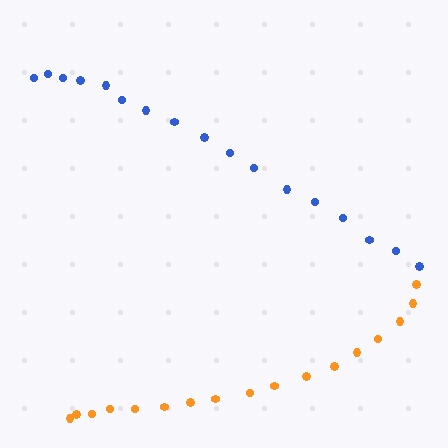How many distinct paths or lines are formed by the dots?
There are 2 distinct paths.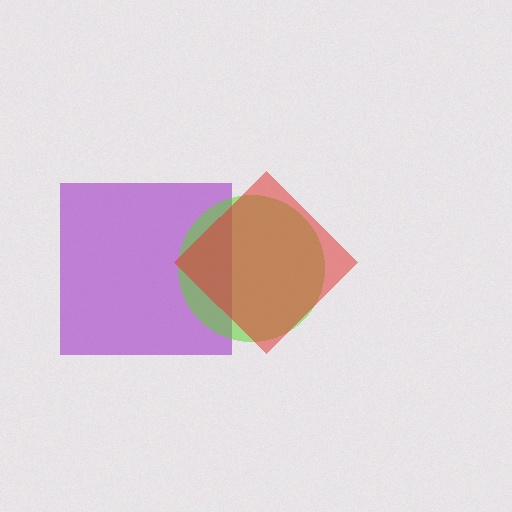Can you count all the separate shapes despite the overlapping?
Yes, there are 3 separate shapes.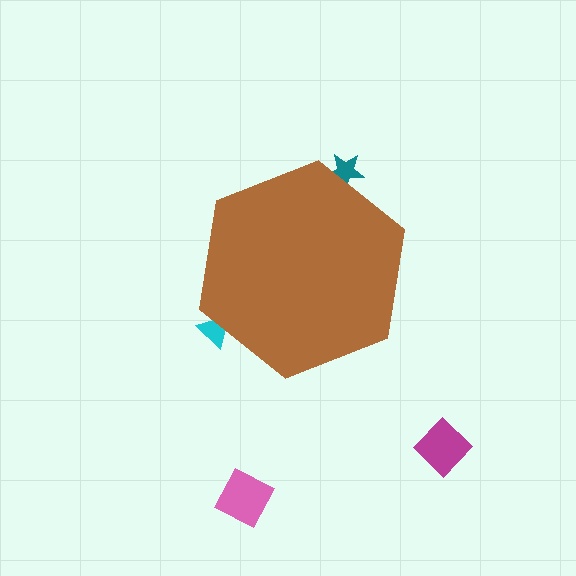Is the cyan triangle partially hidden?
Yes, the cyan triangle is partially hidden behind the brown hexagon.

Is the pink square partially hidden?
No, the pink square is fully visible.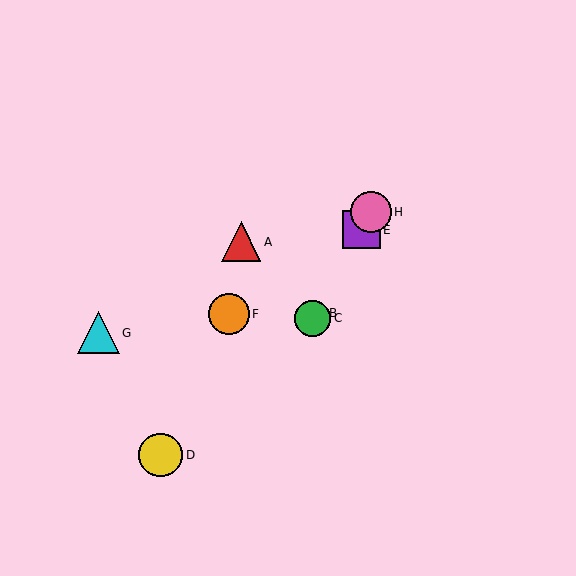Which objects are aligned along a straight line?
Objects B, C, E, H are aligned along a straight line.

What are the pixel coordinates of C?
Object C is at (312, 318).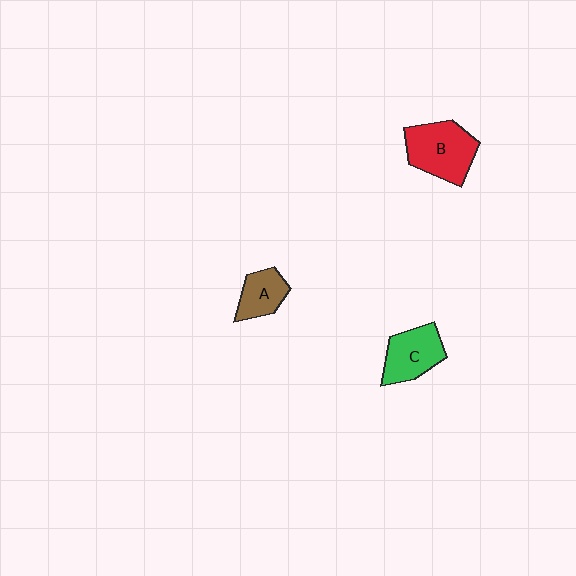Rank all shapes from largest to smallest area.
From largest to smallest: B (red), C (green), A (brown).